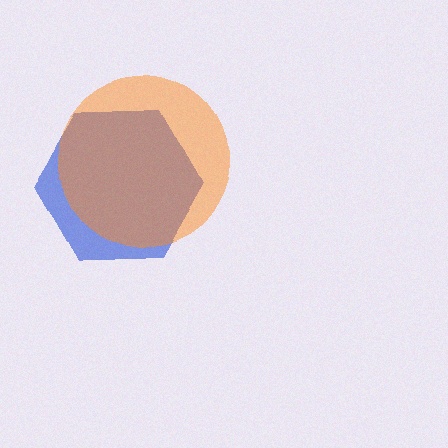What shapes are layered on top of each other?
The layered shapes are: a blue hexagon, an orange circle.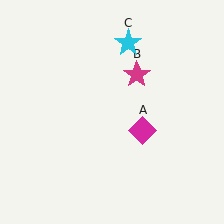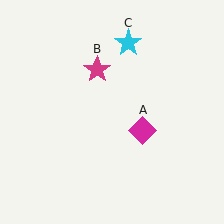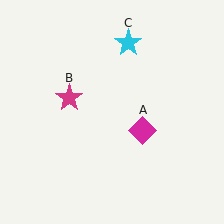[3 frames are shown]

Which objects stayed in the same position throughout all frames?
Magenta diamond (object A) and cyan star (object C) remained stationary.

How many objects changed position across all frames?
1 object changed position: magenta star (object B).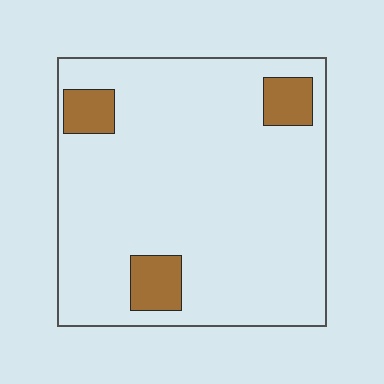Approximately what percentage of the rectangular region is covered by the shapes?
Approximately 10%.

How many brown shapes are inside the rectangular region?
3.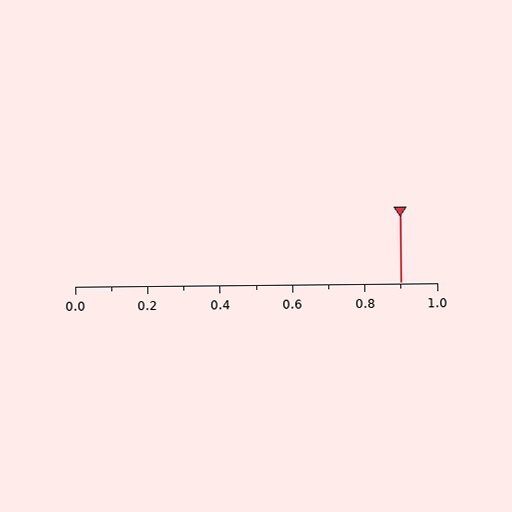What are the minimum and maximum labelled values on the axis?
The axis runs from 0.0 to 1.0.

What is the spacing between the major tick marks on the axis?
The major ticks are spaced 0.2 apart.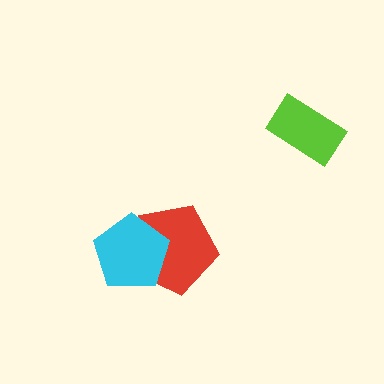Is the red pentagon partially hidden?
Yes, it is partially covered by another shape.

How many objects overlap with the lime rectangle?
0 objects overlap with the lime rectangle.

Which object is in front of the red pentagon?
The cyan pentagon is in front of the red pentagon.